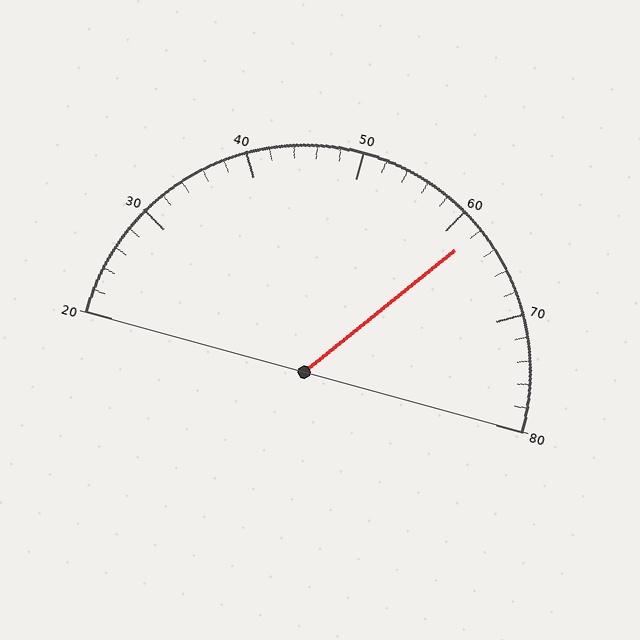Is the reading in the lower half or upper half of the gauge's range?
The reading is in the upper half of the range (20 to 80).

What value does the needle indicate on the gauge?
The needle indicates approximately 62.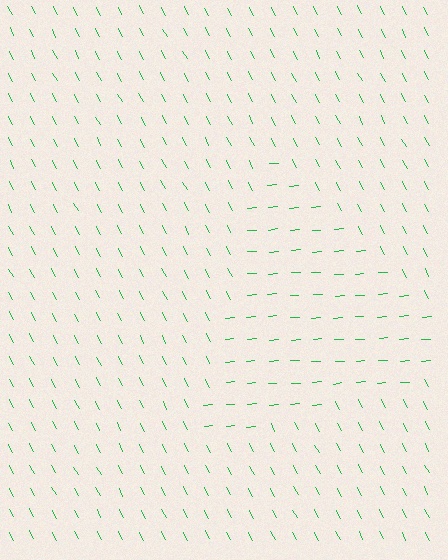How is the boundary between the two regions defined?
The boundary is defined purely by a change in line orientation (approximately 67 degrees difference). All lines are the same color and thickness.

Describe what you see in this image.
The image is filled with small green line segments. A triangle region in the image has lines oriented differently from the surrounding lines, creating a visible texture boundary.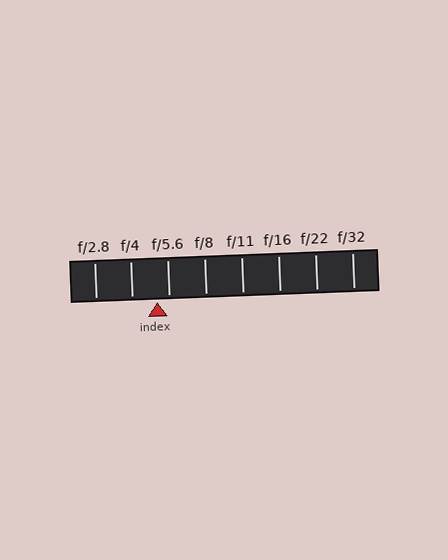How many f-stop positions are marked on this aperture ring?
There are 8 f-stop positions marked.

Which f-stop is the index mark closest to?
The index mark is closest to f/5.6.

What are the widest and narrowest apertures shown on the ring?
The widest aperture shown is f/2.8 and the narrowest is f/32.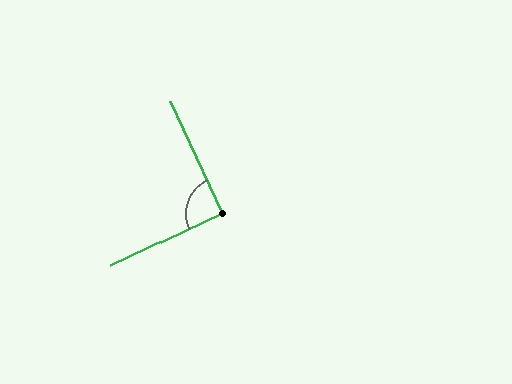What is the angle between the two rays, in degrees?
Approximately 91 degrees.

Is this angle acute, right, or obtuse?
It is approximately a right angle.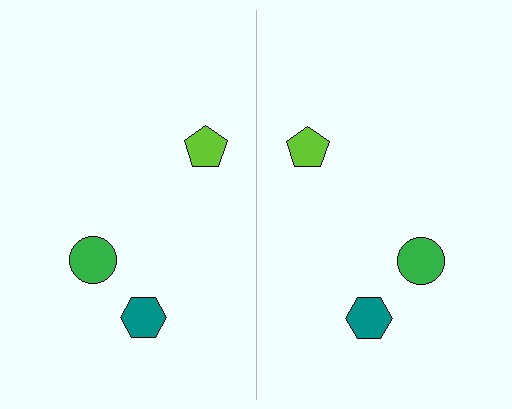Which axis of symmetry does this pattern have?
The pattern has a vertical axis of symmetry running through the center of the image.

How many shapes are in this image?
There are 6 shapes in this image.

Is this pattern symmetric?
Yes, this pattern has bilateral (reflection) symmetry.